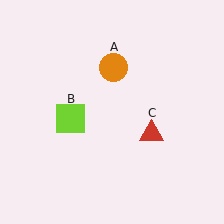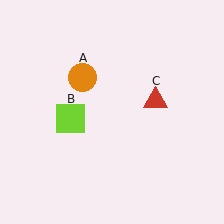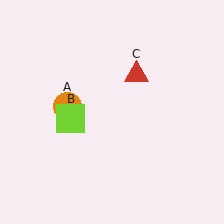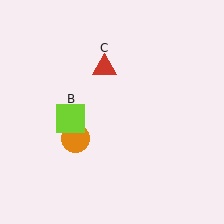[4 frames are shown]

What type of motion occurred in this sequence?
The orange circle (object A), red triangle (object C) rotated counterclockwise around the center of the scene.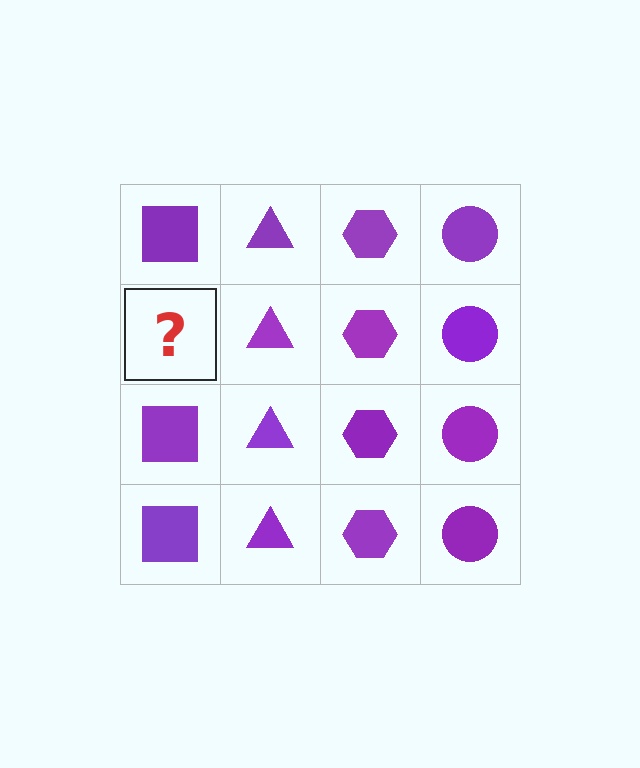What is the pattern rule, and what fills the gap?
The rule is that each column has a consistent shape. The gap should be filled with a purple square.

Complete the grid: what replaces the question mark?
The question mark should be replaced with a purple square.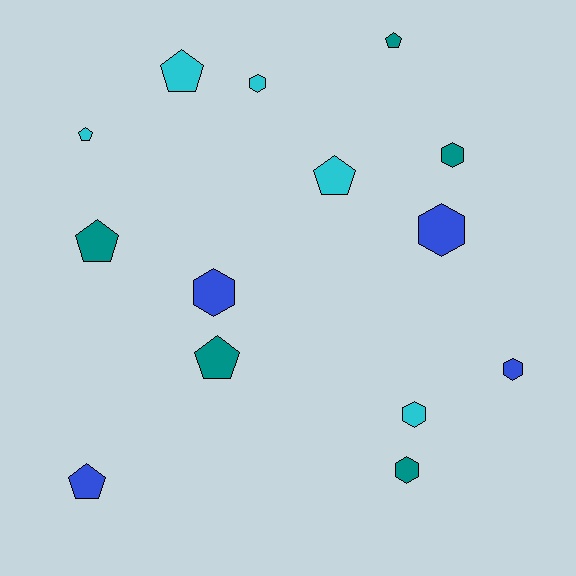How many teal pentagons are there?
There are 3 teal pentagons.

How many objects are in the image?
There are 14 objects.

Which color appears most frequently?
Cyan, with 5 objects.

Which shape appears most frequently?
Hexagon, with 7 objects.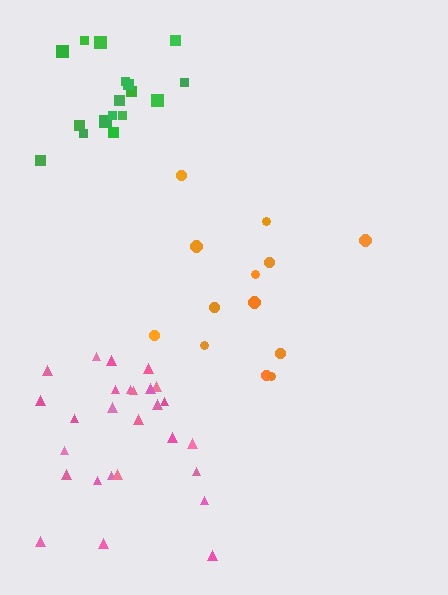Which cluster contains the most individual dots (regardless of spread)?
Pink (27).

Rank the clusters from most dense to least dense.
green, pink, orange.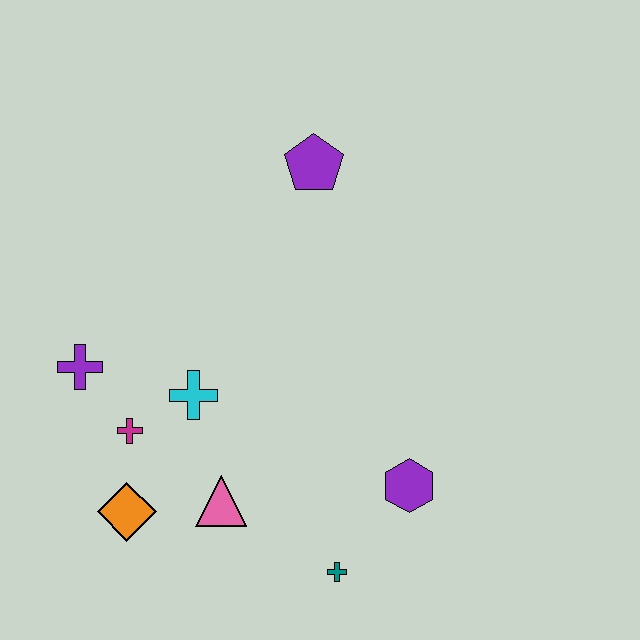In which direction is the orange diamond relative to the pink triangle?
The orange diamond is to the left of the pink triangle.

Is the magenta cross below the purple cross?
Yes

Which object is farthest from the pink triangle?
The purple pentagon is farthest from the pink triangle.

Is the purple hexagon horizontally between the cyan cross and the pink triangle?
No